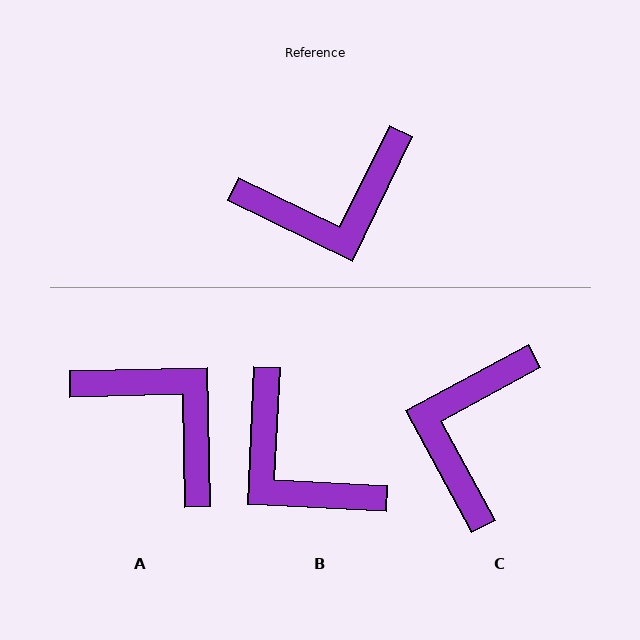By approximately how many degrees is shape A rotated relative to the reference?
Approximately 117 degrees counter-clockwise.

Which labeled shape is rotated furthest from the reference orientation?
C, about 126 degrees away.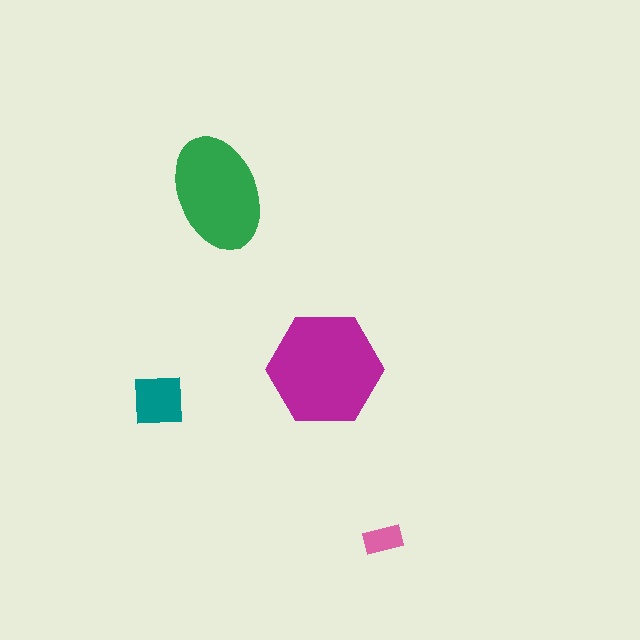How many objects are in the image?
There are 4 objects in the image.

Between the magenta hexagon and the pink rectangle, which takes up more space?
The magenta hexagon.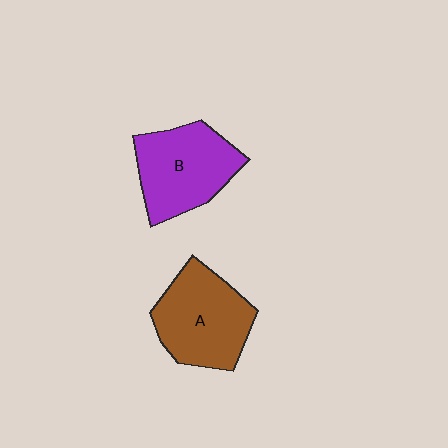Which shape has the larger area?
Shape A (brown).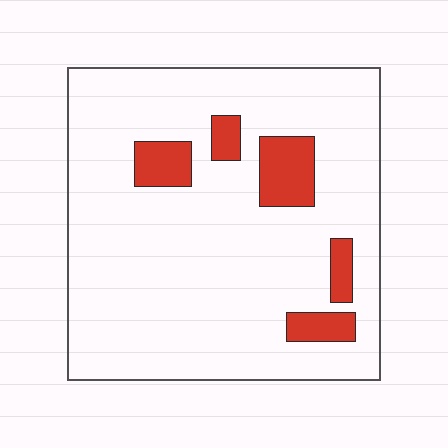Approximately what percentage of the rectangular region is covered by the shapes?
Approximately 10%.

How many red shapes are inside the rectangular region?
5.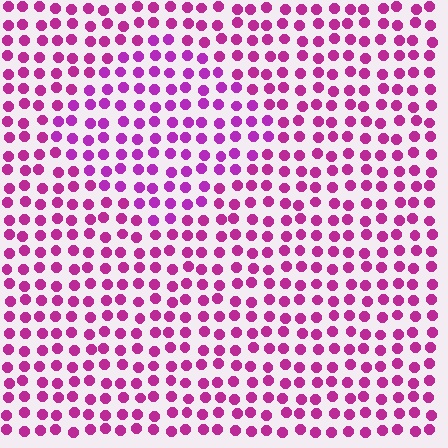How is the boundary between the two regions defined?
The boundary is defined purely by a slight shift in hue (about 19 degrees). Spacing, size, and orientation are identical on both sides.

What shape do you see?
I see a diamond.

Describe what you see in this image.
The image is filled with small magenta elements in a uniform arrangement. A diamond-shaped region is visible where the elements are tinted to a slightly different hue, forming a subtle color boundary.